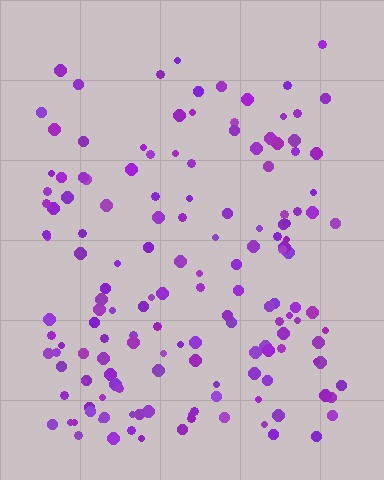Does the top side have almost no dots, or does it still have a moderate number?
Still a moderate number, just noticeably fewer than the bottom.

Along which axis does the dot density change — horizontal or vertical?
Vertical.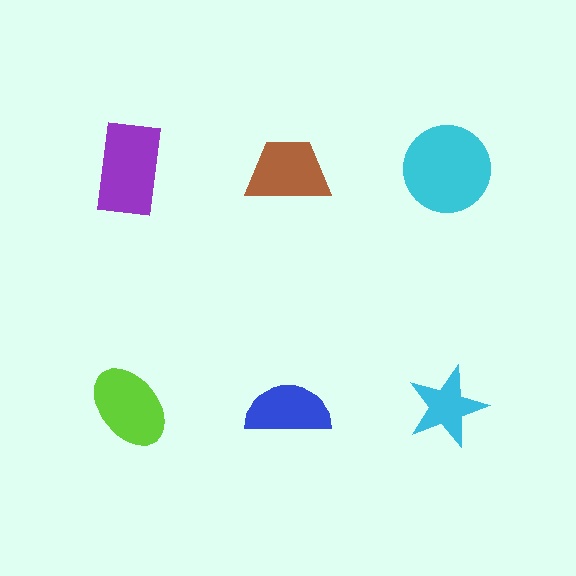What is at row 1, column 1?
A purple rectangle.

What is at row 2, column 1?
A lime ellipse.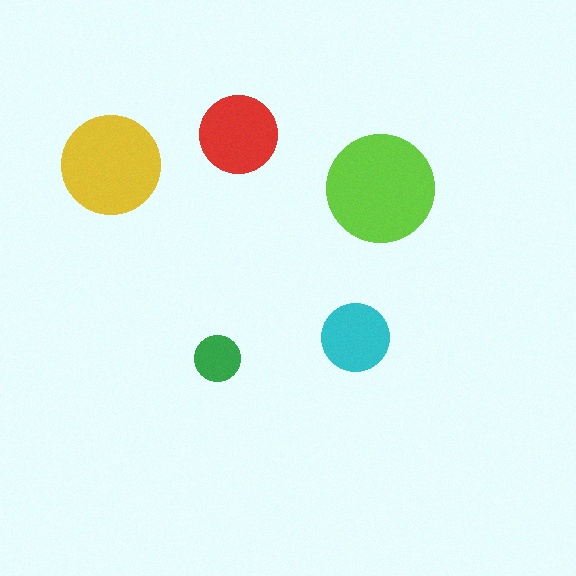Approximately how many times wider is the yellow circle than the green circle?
About 2 times wider.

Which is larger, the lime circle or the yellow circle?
The lime one.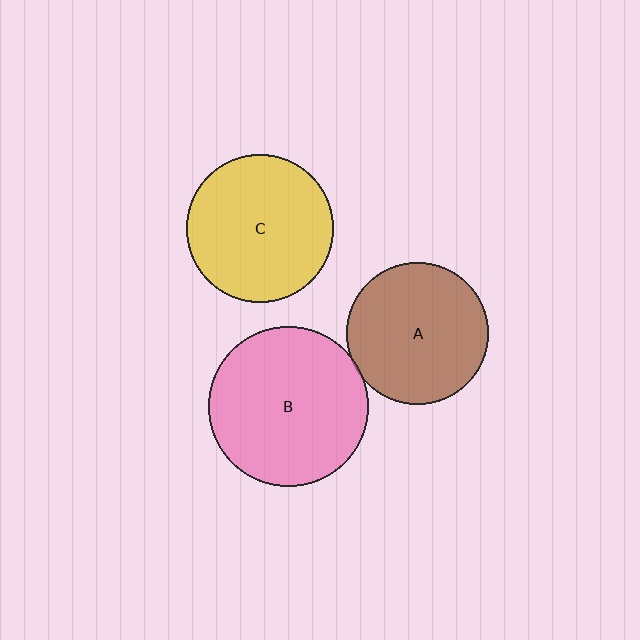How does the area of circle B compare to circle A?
Approximately 1.3 times.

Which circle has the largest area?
Circle B (pink).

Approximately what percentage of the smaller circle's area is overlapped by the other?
Approximately 5%.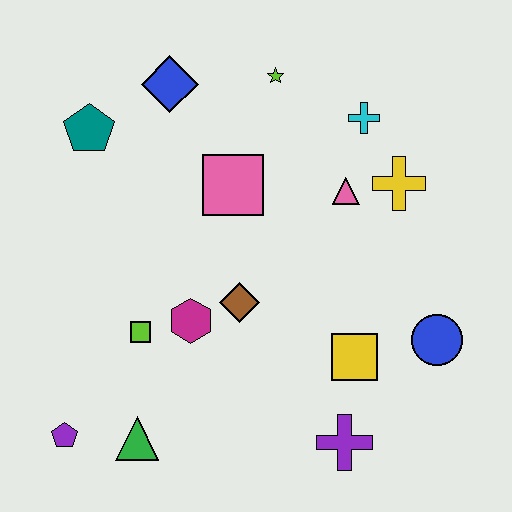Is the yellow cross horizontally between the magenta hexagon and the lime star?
No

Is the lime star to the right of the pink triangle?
No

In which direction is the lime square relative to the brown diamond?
The lime square is to the left of the brown diamond.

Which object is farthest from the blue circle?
The teal pentagon is farthest from the blue circle.